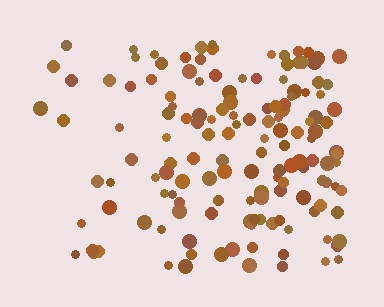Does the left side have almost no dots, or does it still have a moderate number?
Still a moderate number, just noticeably fewer than the right.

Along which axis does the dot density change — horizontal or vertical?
Horizontal.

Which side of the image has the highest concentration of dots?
The right.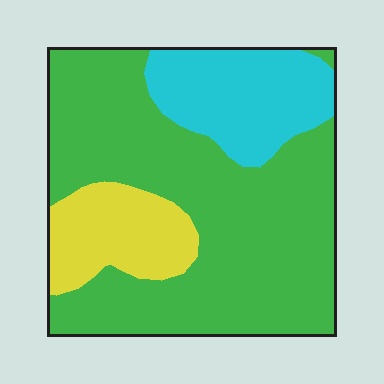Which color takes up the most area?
Green, at roughly 65%.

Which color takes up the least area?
Yellow, at roughly 15%.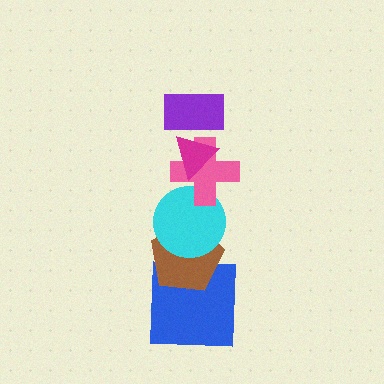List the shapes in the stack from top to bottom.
From top to bottom: the purple rectangle, the magenta triangle, the pink cross, the cyan circle, the brown pentagon, the blue square.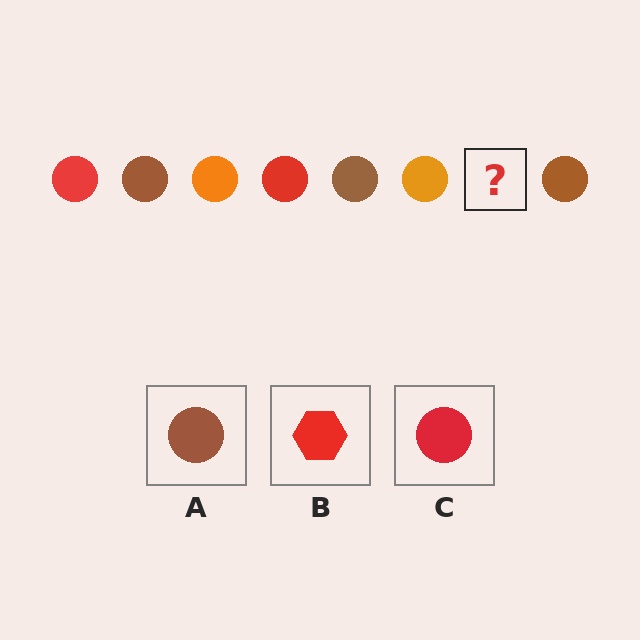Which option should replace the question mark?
Option C.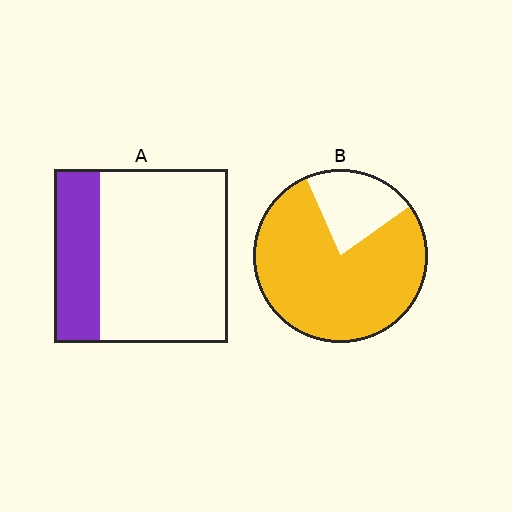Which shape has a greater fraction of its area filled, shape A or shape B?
Shape B.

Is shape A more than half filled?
No.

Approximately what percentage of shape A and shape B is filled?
A is approximately 25% and B is approximately 80%.